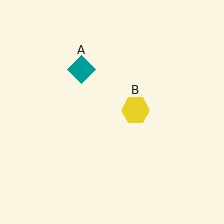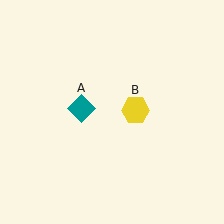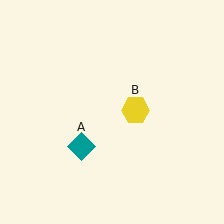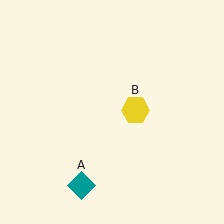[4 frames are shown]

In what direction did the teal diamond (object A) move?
The teal diamond (object A) moved down.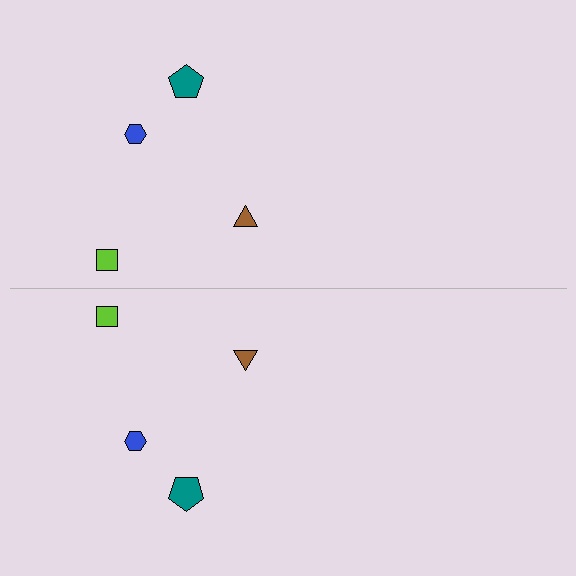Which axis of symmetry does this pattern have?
The pattern has a horizontal axis of symmetry running through the center of the image.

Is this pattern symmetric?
Yes, this pattern has bilateral (reflection) symmetry.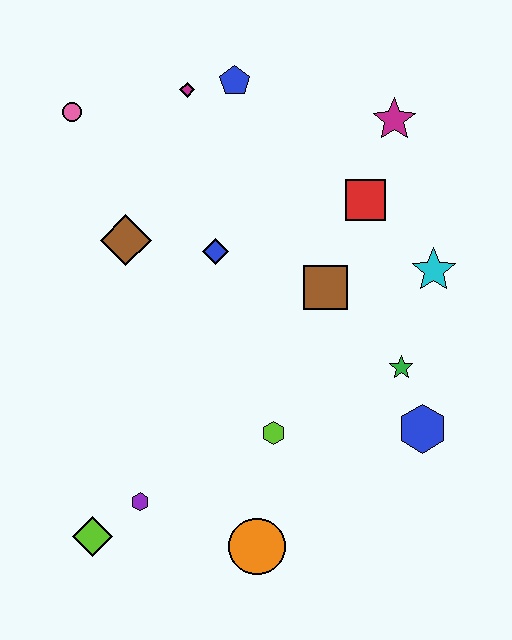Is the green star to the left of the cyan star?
Yes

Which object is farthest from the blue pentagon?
The lime diamond is farthest from the blue pentagon.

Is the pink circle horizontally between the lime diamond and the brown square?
No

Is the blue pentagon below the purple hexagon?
No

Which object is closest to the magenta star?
The red square is closest to the magenta star.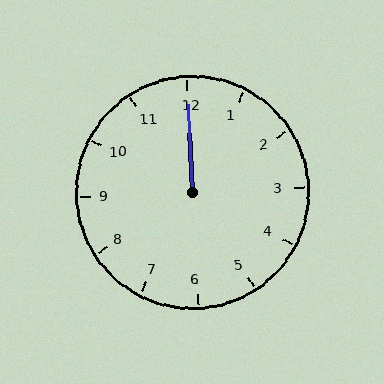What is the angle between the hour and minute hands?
Approximately 0 degrees.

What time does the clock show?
12:00.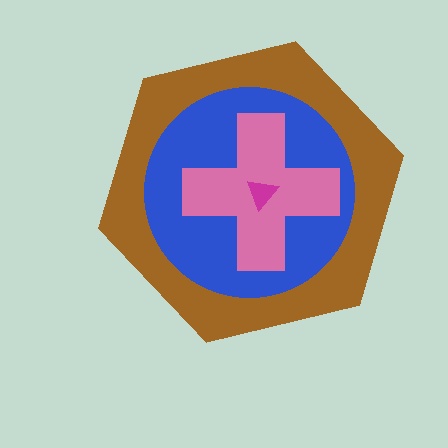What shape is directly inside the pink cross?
The magenta triangle.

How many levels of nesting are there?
4.